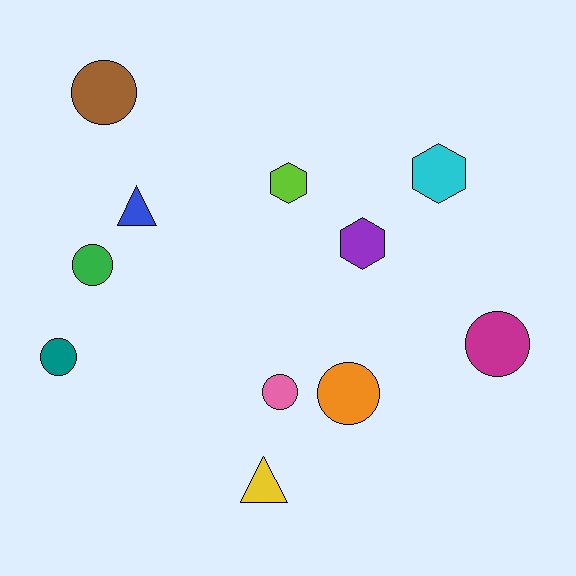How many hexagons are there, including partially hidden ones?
There are 3 hexagons.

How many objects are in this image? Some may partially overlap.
There are 11 objects.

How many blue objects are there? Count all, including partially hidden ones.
There is 1 blue object.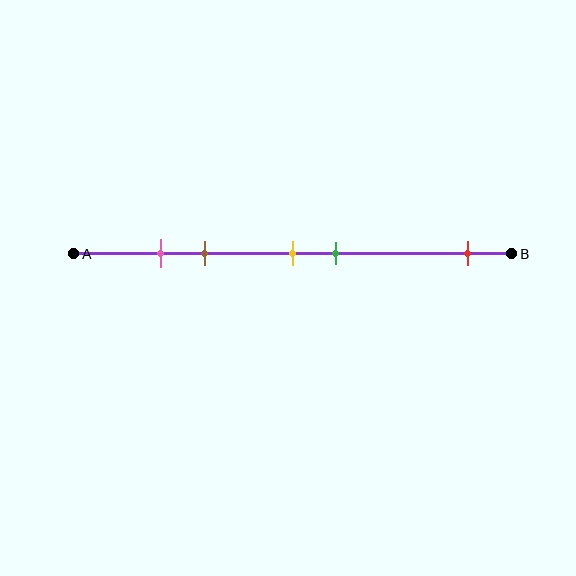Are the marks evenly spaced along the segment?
No, the marks are not evenly spaced.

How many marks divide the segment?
There are 5 marks dividing the segment.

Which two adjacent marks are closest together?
The pink and brown marks are the closest adjacent pair.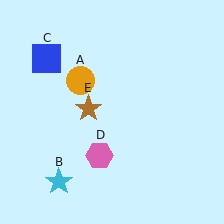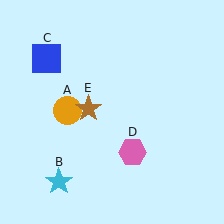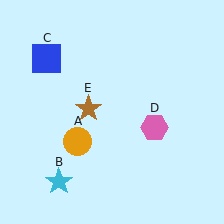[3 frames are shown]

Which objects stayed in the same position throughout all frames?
Cyan star (object B) and blue square (object C) and brown star (object E) remained stationary.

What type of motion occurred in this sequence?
The orange circle (object A), pink hexagon (object D) rotated counterclockwise around the center of the scene.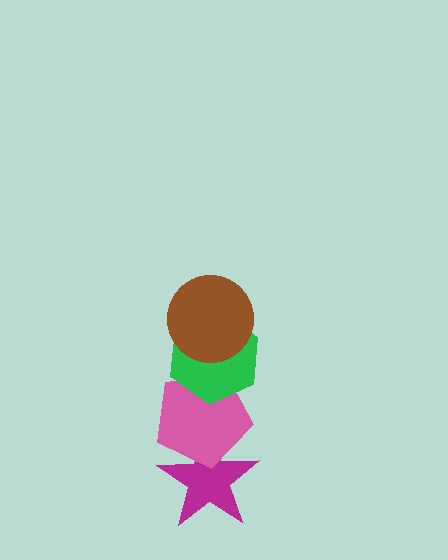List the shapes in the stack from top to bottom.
From top to bottom: the brown circle, the green hexagon, the pink pentagon, the magenta star.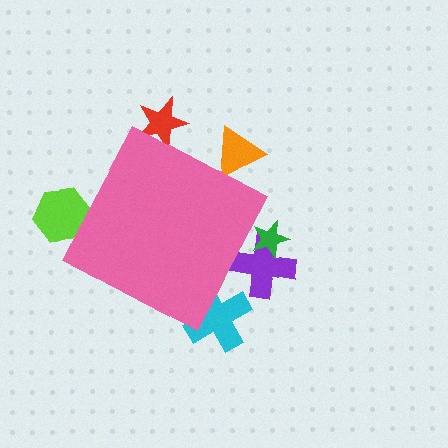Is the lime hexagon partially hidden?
Yes, the lime hexagon is partially hidden behind the pink diamond.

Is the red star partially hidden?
Yes, the red star is partially hidden behind the pink diamond.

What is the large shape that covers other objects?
A pink diamond.